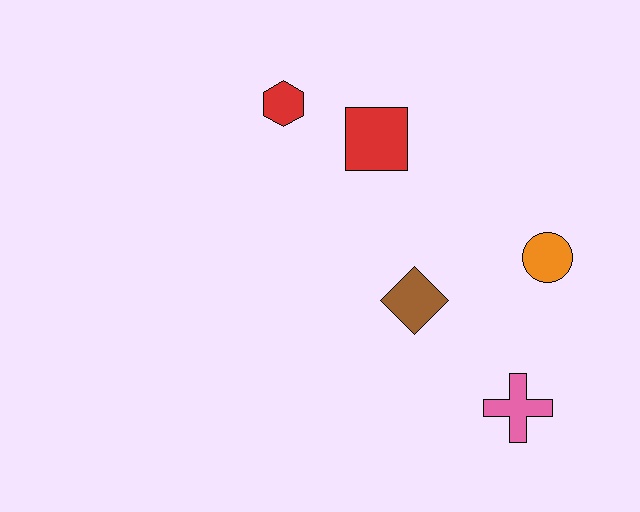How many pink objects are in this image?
There is 1 pink object.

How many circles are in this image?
There is 1 circle.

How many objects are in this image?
There are 5 objects.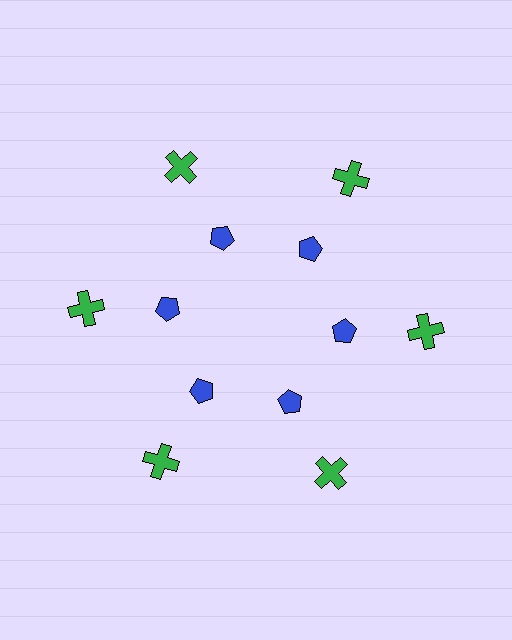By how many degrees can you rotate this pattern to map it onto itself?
The pattern maps onto itself every 60 degrees of rotation.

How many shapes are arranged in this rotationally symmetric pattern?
There are 12 shapes, arranged in 6 groups of 2.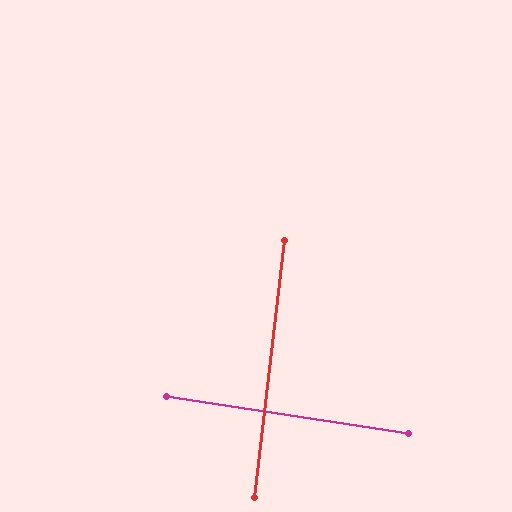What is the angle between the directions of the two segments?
Approximately 88 degrees.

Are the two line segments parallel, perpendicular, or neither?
Perpendicular — they meet at approximately 88°.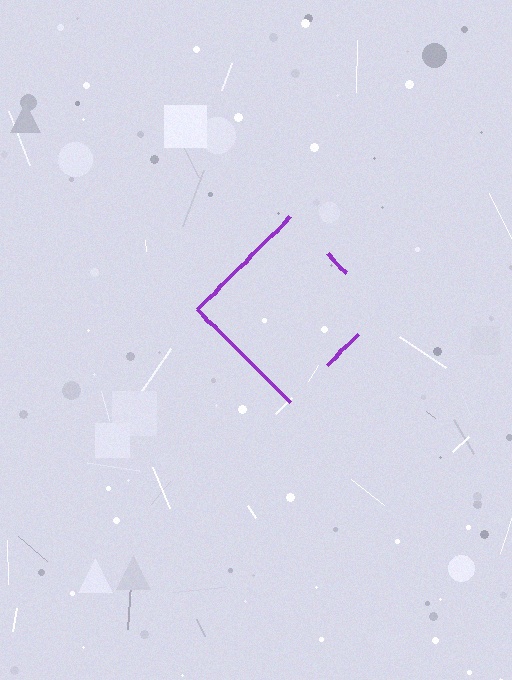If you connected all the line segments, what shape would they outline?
They would outline a diamond.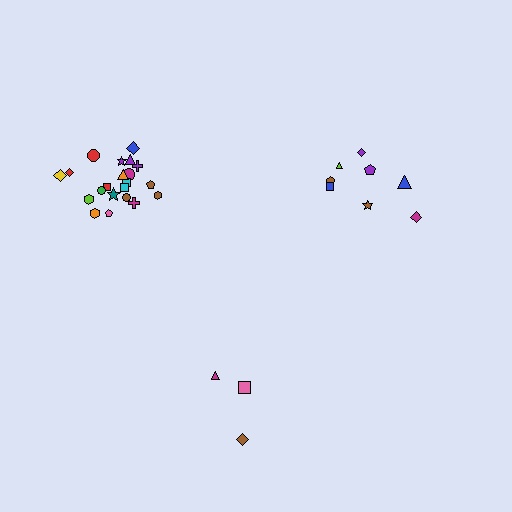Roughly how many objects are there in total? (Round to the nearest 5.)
Roughly 35 objects in total.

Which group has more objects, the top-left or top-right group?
The top-left group.